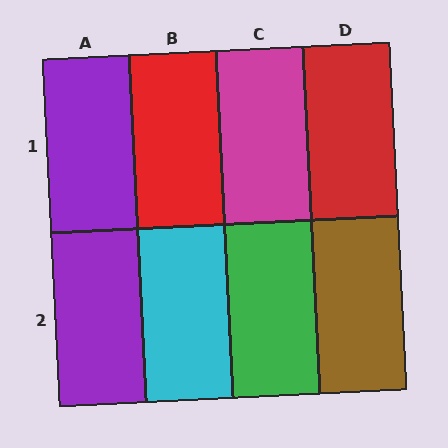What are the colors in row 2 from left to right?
Purple, cyan, green, brown.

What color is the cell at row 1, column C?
Magenta.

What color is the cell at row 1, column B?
Red.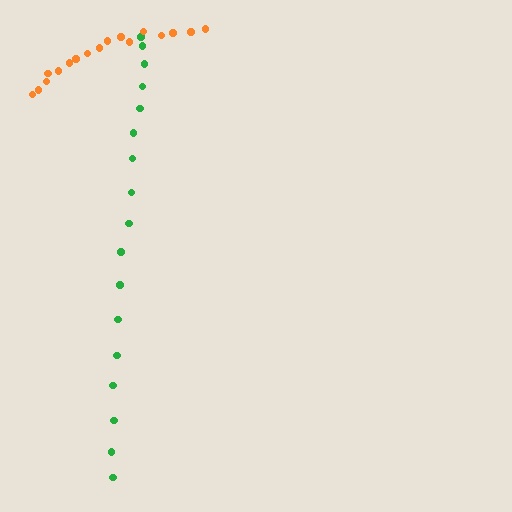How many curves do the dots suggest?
There are 2 distinct paths.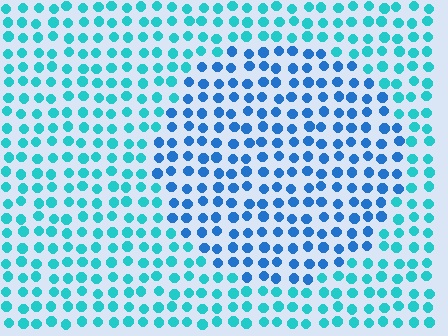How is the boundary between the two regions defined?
The boundary is defined purely by a slight shift in hue (about 33 degrees). Spacing, size, and orientation are identical on both sides.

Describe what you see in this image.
The image is filled with small cyan elements in a uniform arrangement. A circle-shaped region is visible where the elements are tinted to a slightly different hue, forming a subtle color boundary.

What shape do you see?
I see a circle.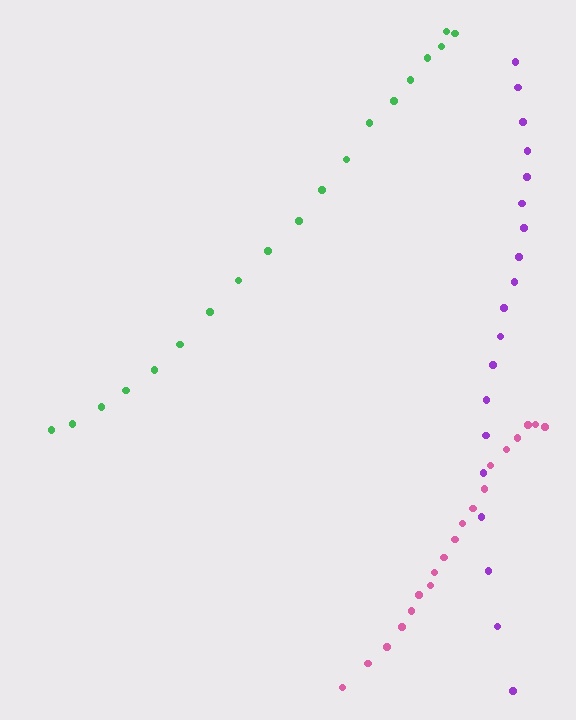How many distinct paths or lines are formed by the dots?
There are 3 distinct paths.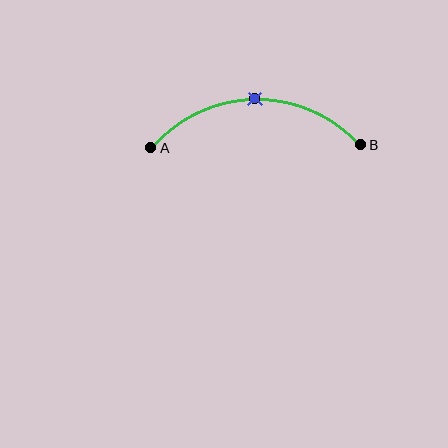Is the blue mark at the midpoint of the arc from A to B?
Yes. The blue mark lies on the arc at equal arc-length from both A and B — it is the arc midpoint.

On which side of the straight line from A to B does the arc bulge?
The arc bulges above the straight line connecting A and B.